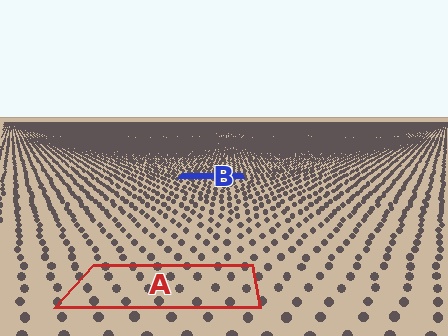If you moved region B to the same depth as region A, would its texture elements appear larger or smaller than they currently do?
They would appear larger. At a closer depth, the same texture elements are projected at a bigger on-screen size.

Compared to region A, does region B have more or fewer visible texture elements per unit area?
Region B has more texture elements per unit area — they are packed more densely because it is farther away.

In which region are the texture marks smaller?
The texture marks are smaller in region B, because it is farther away.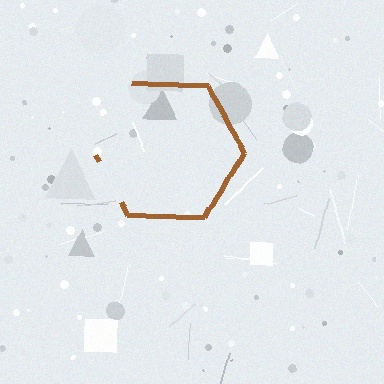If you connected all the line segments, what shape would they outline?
They would outline a hexagon.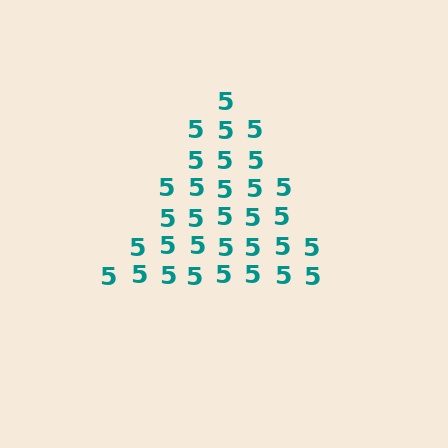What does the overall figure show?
The overall figure shows a triangle.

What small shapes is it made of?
It is made of small digit 5's.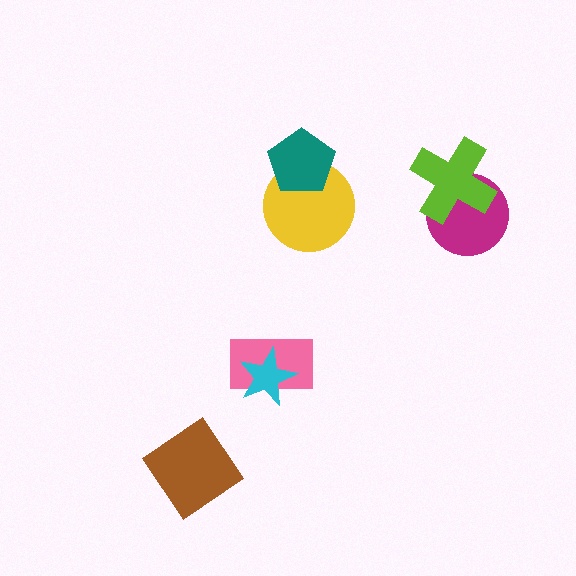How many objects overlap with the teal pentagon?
1 object overlaps with the teal pentagon.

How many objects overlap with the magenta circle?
1 object overlaps with the magenta circle.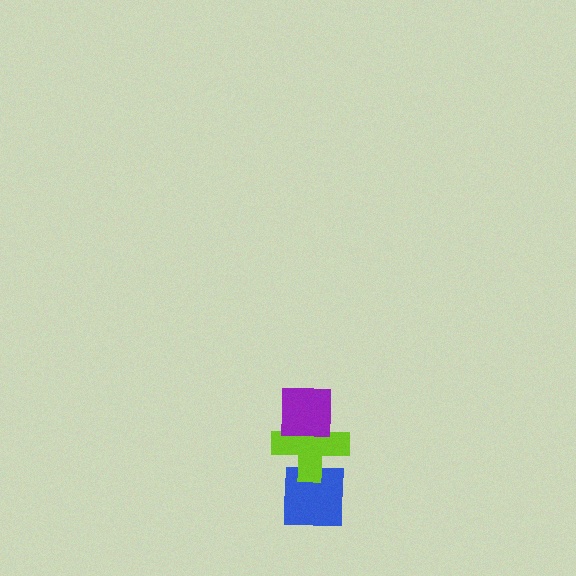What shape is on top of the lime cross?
The purple square is on top of the lime cross.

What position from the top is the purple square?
The purple square is 1st from the top.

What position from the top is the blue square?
The blue square is 3rd from the top.